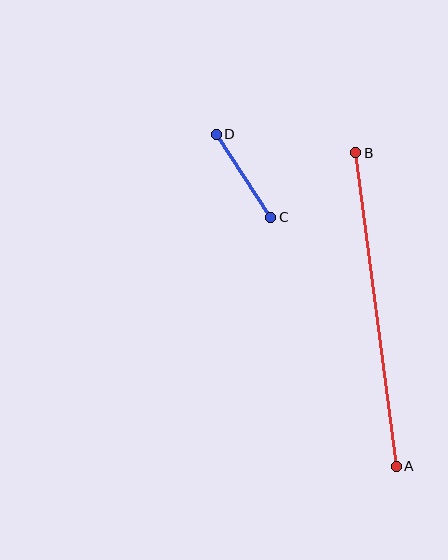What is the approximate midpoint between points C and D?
The midpoint is at approximately (243, 176) pixels.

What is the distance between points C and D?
The distance is approximately 99 pixels.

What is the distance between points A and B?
The distance is approximately 316 pixels.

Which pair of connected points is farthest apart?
Points A and B are farthest apart.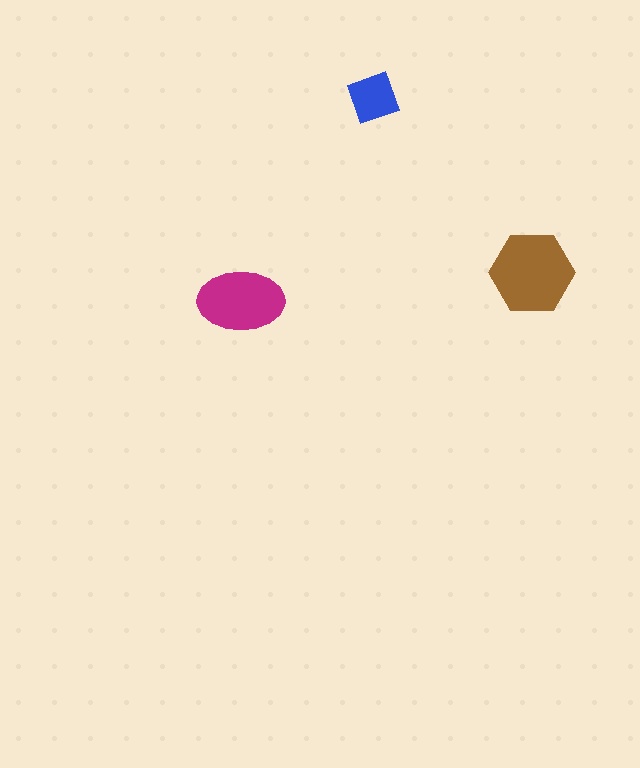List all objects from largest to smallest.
The brown hexagon, the magenta ellipse, the blue square.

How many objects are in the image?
There are 3 objects in the image.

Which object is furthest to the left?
The magenta ellipse is leftmost.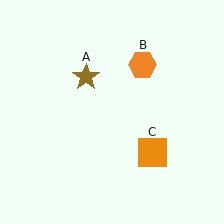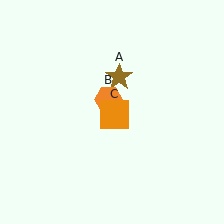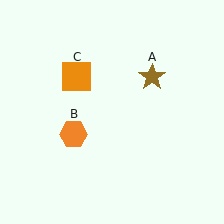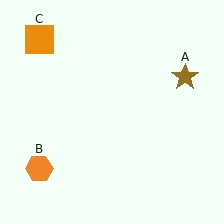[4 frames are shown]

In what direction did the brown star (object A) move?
The brown star (object A) moved right.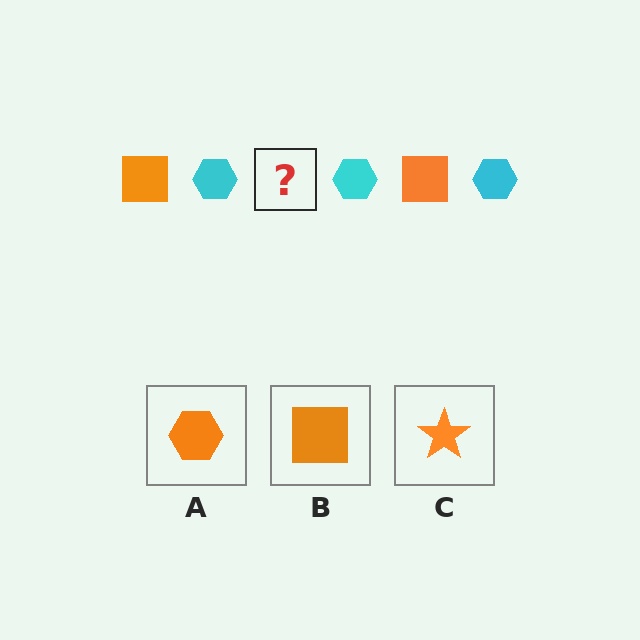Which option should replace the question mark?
Option B.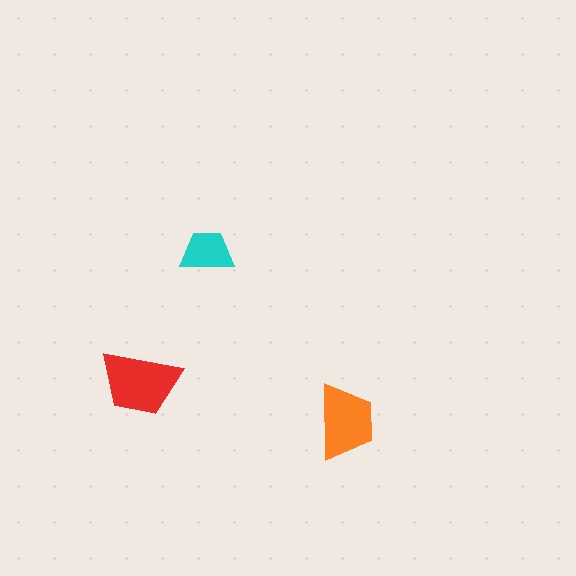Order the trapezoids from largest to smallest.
the red one, the orange one, the cyan one.